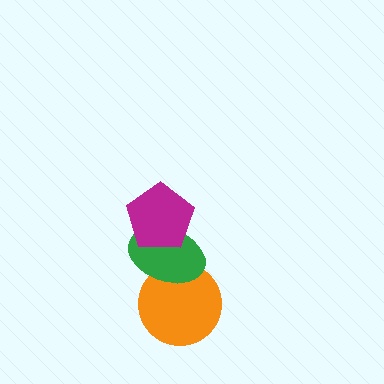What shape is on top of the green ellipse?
The magenta pentagon is on top of the green ellipse.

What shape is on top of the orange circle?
The green ellipse is on top of the orange circle.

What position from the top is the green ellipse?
The green ellipse is 2nd from the top.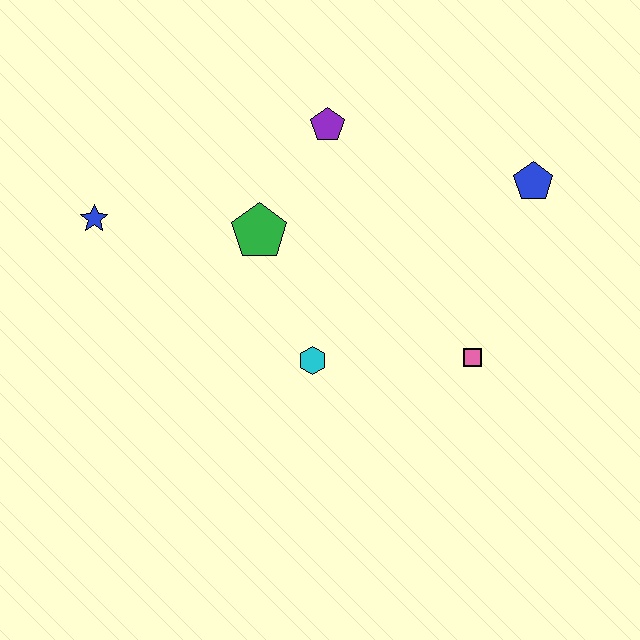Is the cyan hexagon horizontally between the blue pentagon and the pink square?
No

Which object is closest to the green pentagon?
The purple pentagon is closest to the green pentagon.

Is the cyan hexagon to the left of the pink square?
Yes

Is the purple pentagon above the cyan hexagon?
Yes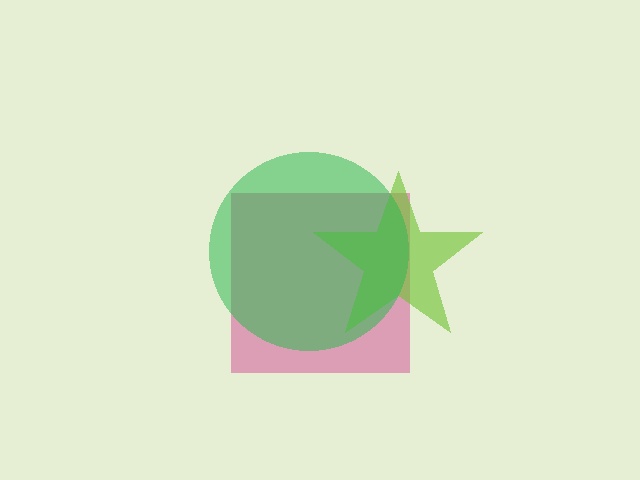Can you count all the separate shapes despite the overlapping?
Yes, there are 3 separate shapes.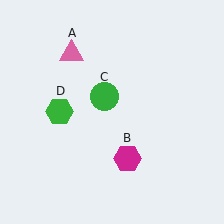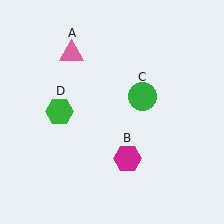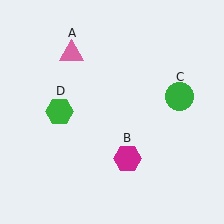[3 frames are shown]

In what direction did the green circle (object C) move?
The green circle (object C) moved right.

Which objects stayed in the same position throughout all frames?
Pink triangle (object A) and magenta hexagon (object B) and green hexagon (object D) remained stationary.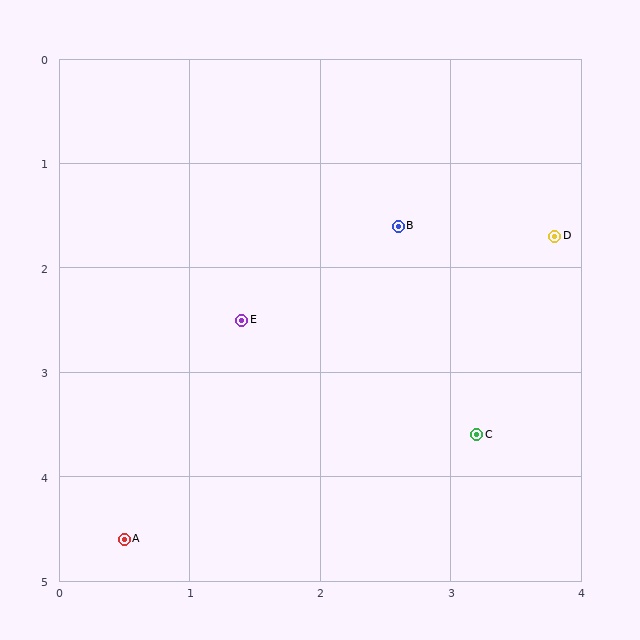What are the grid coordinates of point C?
Point C is at approximately (3.2, 3.6).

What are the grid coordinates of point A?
Point A is at approximately (0.5, 4.6).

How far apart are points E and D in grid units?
Points E and D are about 2.5 grid units apart.